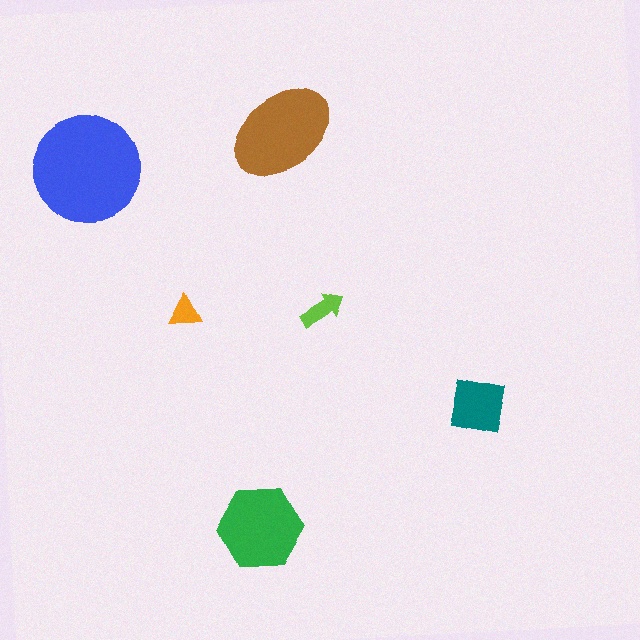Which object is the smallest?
The orange triangle.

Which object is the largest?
The blue circle.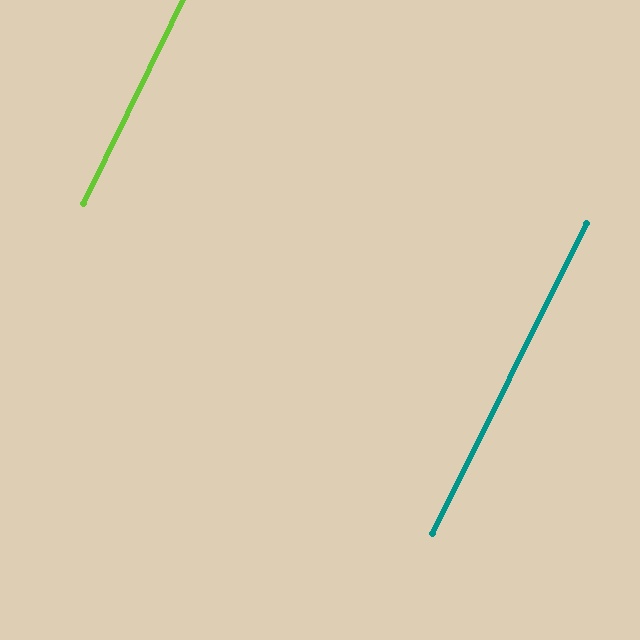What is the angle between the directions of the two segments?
Approximately 0 degrees.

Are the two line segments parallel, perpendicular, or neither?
Parallel — their directions differ by only 0.4°.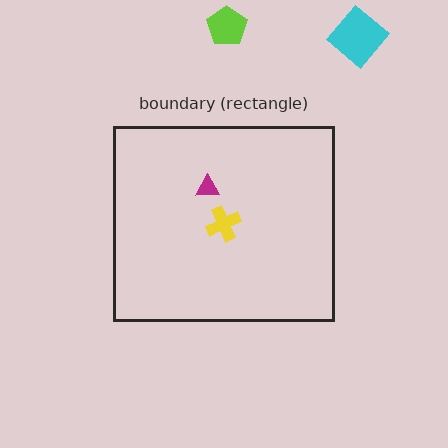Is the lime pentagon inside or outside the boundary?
Outside.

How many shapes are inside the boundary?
2 inside, 2 outside.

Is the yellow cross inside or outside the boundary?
Inside.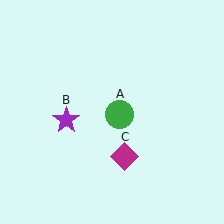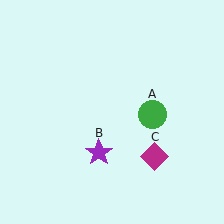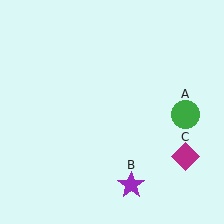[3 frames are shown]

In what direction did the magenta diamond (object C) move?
The magenta diamond (object C) moved right.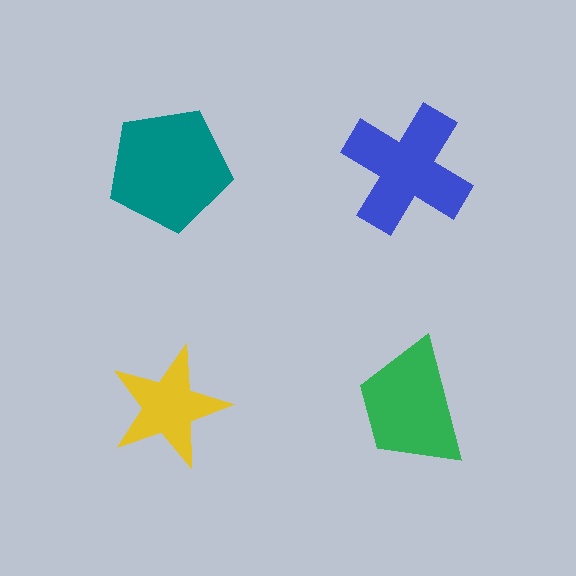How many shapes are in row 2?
2 shapes.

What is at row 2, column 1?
A yellow star.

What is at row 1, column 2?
A blue cross.